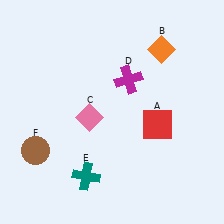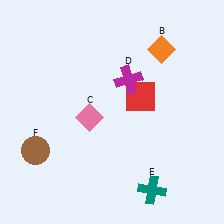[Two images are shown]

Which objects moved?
The objects that moved are: the red square (A), the teal cross (E).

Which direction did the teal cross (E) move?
The teal cross (E) moved right.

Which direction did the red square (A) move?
The red square (A) moved up.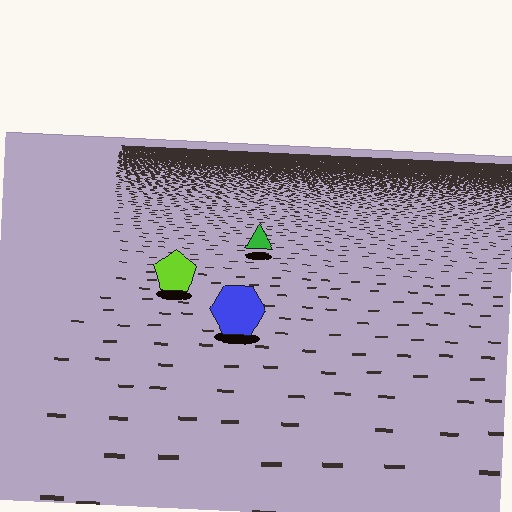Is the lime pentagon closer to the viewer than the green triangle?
Yes. The lime pentagon is closer — you can tell from the texture gradient: the ground texture is coarser near it.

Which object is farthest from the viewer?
The green triangle is farthest from the viewer. It appears smaller and the ground texture around it is denser.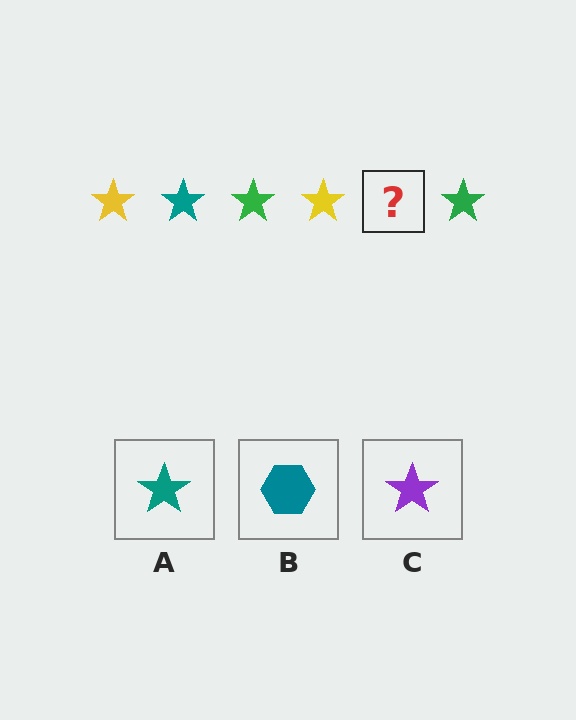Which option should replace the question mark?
Option A.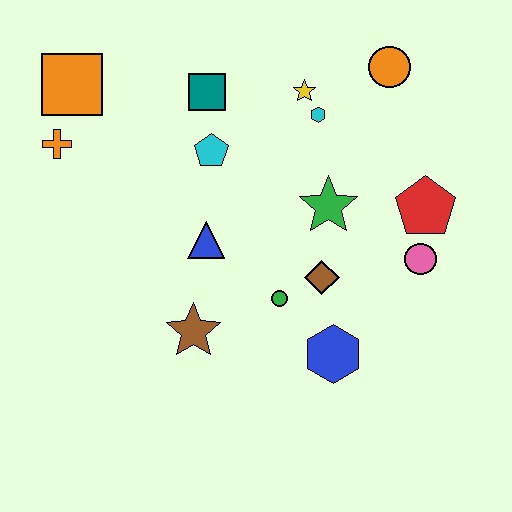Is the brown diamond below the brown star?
No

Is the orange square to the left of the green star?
Yes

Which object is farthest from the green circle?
The orange square is farthest from the green circle.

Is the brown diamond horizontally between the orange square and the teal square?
No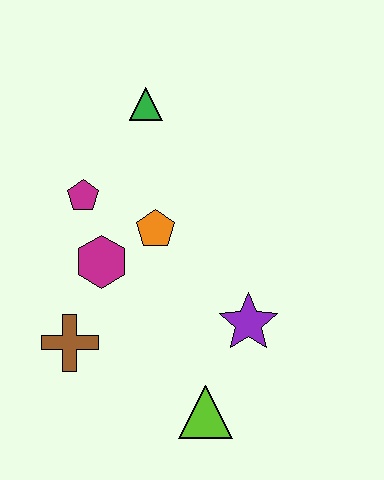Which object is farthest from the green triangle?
The lime triangle is farthest from the green triangle.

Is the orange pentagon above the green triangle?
No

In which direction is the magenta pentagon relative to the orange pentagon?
The magenta pentagon is to the left of the orange pentagon.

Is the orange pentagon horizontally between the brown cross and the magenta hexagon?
No